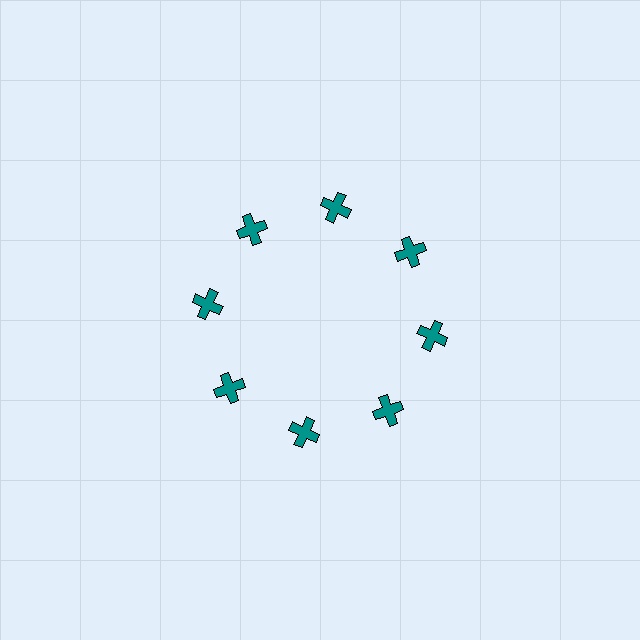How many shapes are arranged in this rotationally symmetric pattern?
There are 8 shapes, arranged in 8 groups of 1.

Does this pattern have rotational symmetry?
Yes, this pattern has 8-fold rotational symmetry. It looks the same after rotating 45 degrees around the center.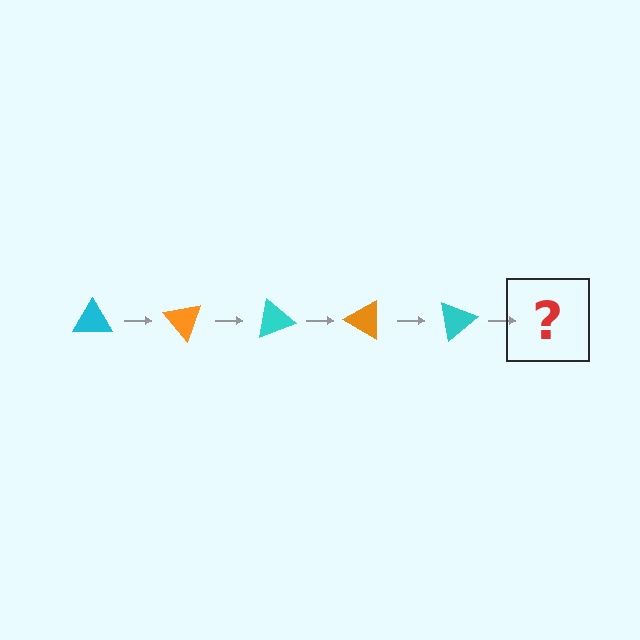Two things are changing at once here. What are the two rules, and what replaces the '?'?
The two rules are that it rotates 50 degrees each step and the color cycles through cyan and orange. The '?' should be an orange triangle, rotated 250 degrees from the start.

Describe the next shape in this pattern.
It should be an orange triangle, rotated 250 degrees from the start.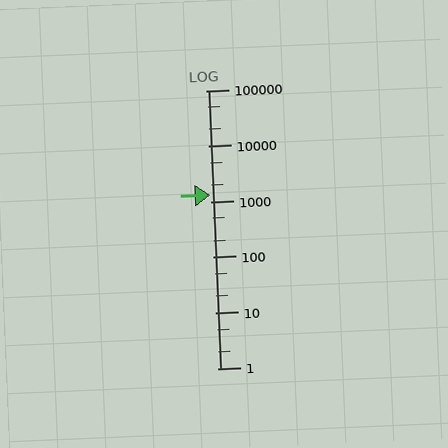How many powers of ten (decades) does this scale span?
The scale spans 5 decades, from 1 to 100000.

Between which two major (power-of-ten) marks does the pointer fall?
The pointer is between 1000 and 10000.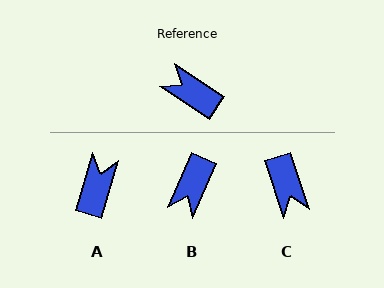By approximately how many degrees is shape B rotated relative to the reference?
Approximately 99 degrees counter-clockwise.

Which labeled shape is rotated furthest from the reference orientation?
C, about 141 degrees away.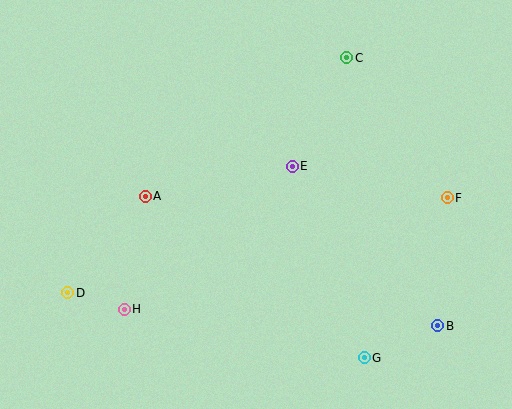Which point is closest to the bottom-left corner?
Point D is closest to the bottom-left corner.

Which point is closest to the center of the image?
Point E at (293, 167) is closest to the center.